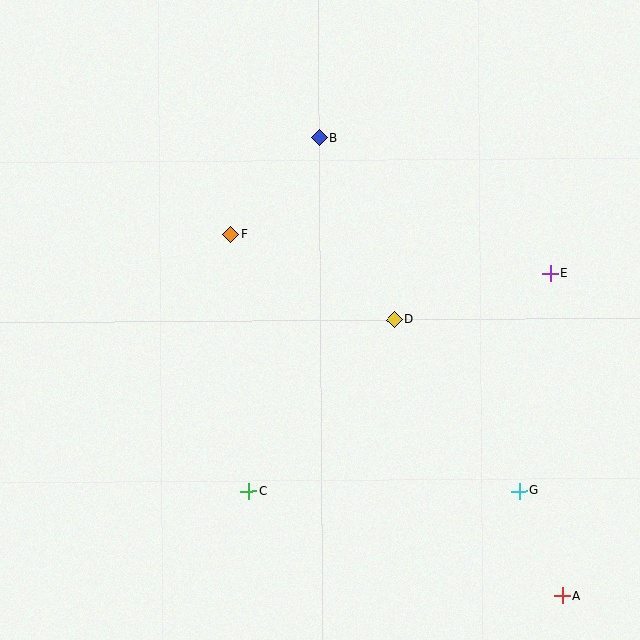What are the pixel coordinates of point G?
Point G is at (520, 491).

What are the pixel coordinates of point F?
Point F is at (231, 234).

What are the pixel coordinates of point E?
Point E is at (550, 274).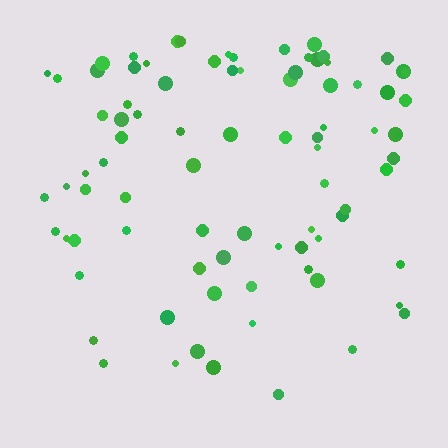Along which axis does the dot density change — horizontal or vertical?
Vertical.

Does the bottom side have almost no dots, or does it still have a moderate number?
Still a moderate number, just noticeably fewer than the top.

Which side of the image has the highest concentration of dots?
The top.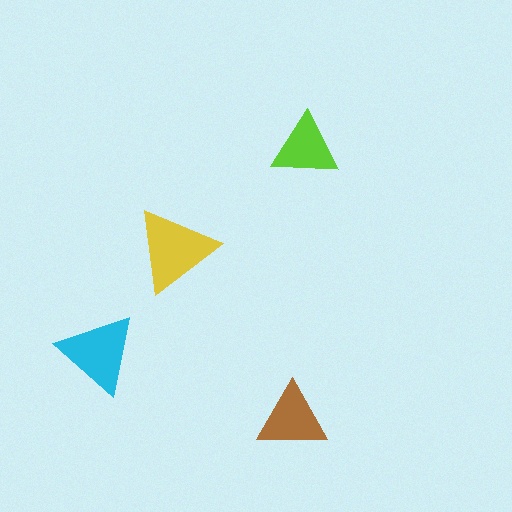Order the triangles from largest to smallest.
the yellow one, the cyan one, the brown one, the lime one.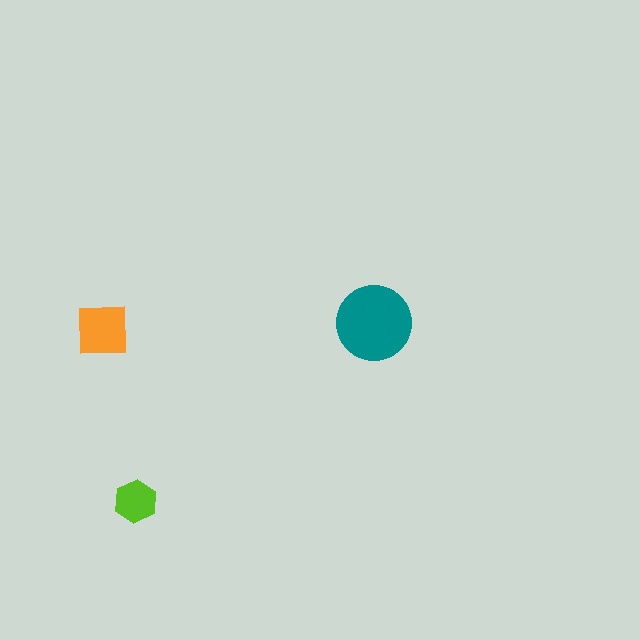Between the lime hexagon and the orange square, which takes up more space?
The orange square.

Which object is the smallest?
The lime hexagon.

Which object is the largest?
The teal circle.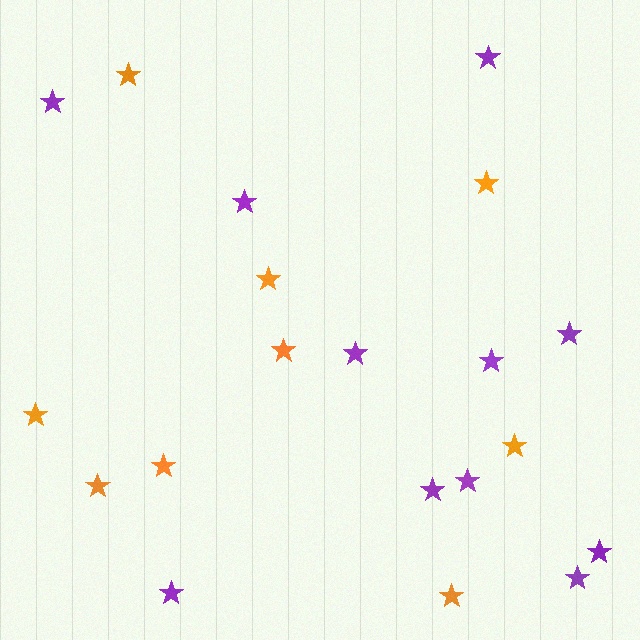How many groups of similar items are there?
There are 2 groups: one group of purple stars (11) and one group of orange stars (9).